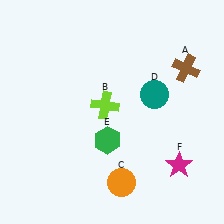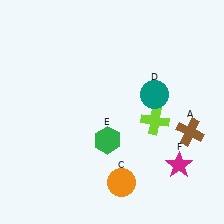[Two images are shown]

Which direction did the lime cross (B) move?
The lime cross (B) moved right.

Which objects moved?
The objects that moved are: the brown cross (A), the lime cross (B).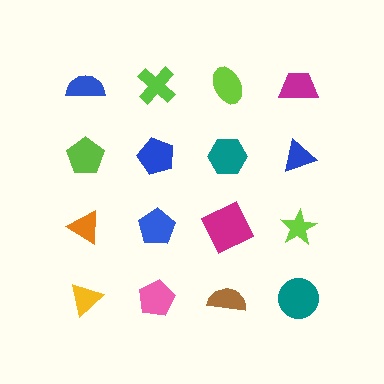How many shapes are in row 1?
4 shapes.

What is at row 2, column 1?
A lime pentagon.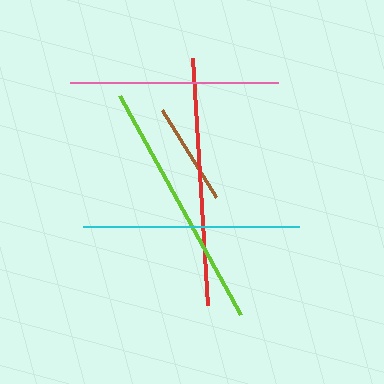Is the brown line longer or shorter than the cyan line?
The cyan line is longer than the brown line.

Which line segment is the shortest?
The brown line is the shortest at approximately 102 pixels.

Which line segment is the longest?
The lime line is the longest at approximately 250 pixels.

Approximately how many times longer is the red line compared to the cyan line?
The red line is approximately 1.2 times the length of the cyan line.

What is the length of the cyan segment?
The cyan segment is approximately 215 pixels long.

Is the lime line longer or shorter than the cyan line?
The lime line is longer than the cyan line.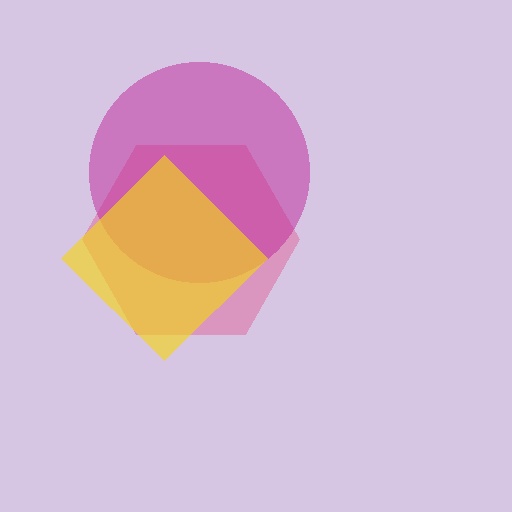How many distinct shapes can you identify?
There are 3 distinct shapes: a pink hexagon, a magenta circle, a yellow diamond.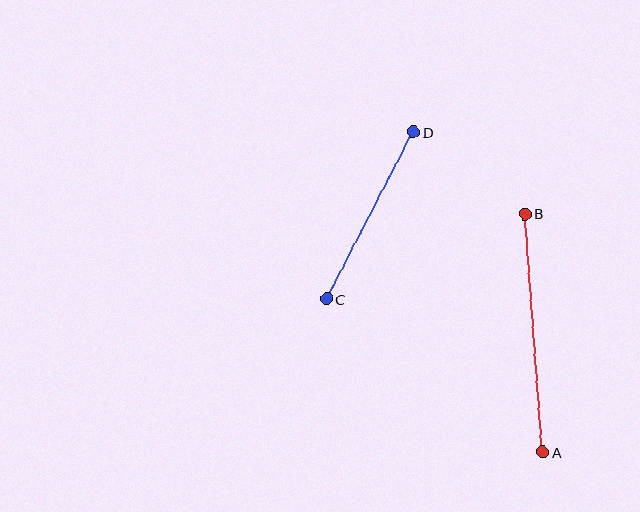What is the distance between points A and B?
The distance is approximately 239 pixels.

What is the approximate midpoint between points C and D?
The midpoint is at approximately (370, 216) pixels.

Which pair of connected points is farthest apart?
Points A and B are farthest apart.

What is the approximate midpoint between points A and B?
The midpoint is at approximately (534, 333) pixels.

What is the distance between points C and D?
The distance is approximately 188 pixels.